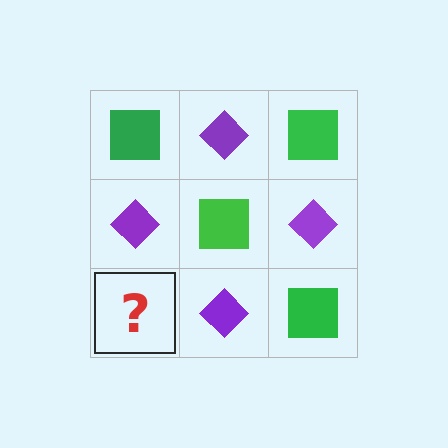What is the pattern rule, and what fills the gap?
The rule is that it alternates green square and purple diamond in a checkerboard pattern. The gap should be filled with a green square.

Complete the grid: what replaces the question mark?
The question mark should be replaced with a green square.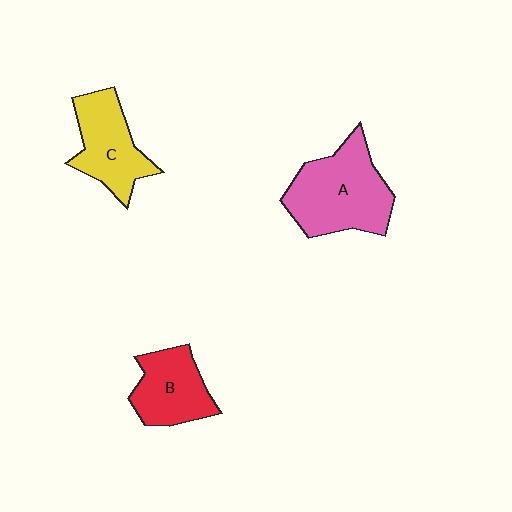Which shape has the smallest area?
Shape B (red).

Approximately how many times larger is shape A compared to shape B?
Approximately 1.5 times.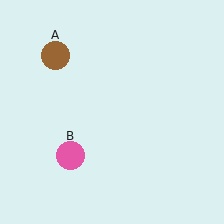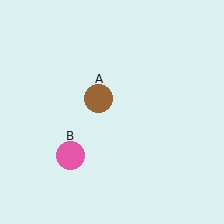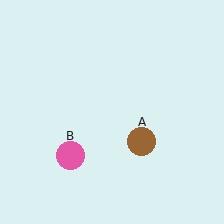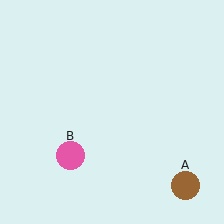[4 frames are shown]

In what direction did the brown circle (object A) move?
The brown circle (object A) moved down and to the right.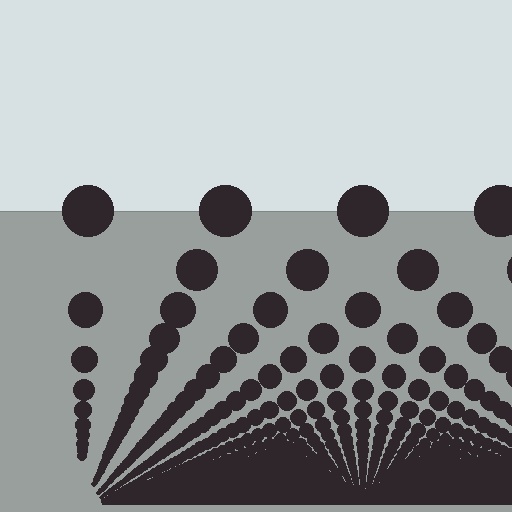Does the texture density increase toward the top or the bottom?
Density increases toward the bottom.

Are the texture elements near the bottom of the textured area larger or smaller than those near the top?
Smaller. The gradient is inverted — elements near the bottom are smaller and denser.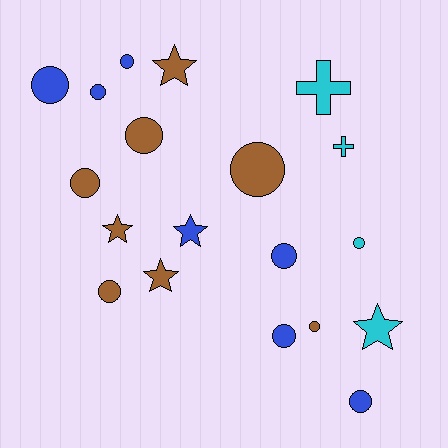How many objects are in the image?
There are 19 objects.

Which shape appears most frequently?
Circle, with 12 objects.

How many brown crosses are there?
There are no brown crosses.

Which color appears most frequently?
Brown, with 8 objects.